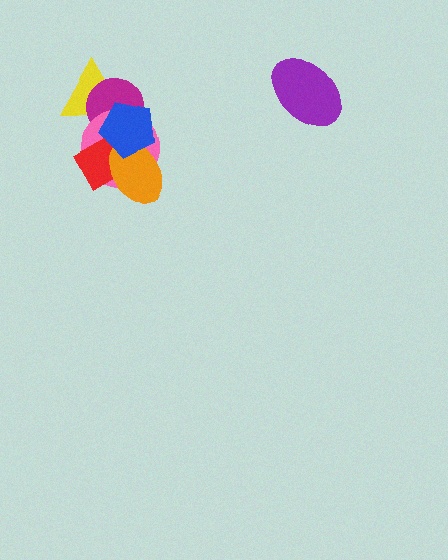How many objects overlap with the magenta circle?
3 objects overlap with the magenta circle.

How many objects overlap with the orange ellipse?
3 objects overlap with the orange ellipse.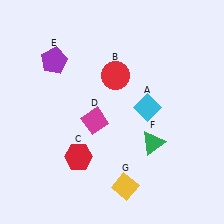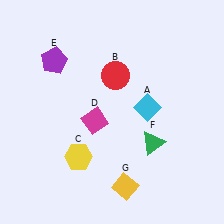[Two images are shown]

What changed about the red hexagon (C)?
In Image 1, C is red. In Image 2, it changed to yellow.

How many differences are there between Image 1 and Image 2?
There is 1 difference between the two images.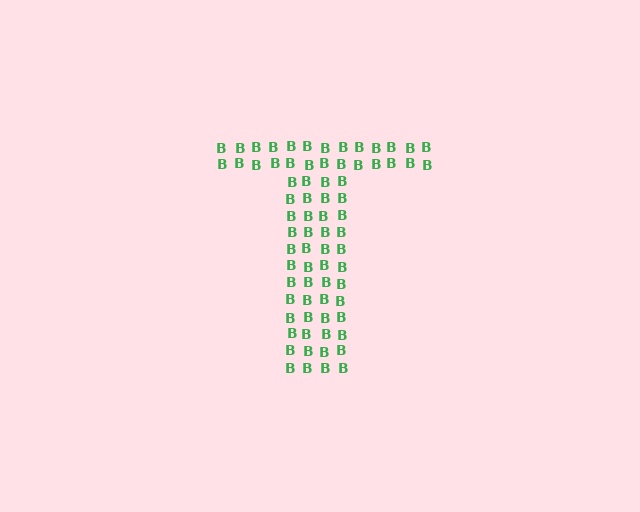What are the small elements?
The small elements are letter B's.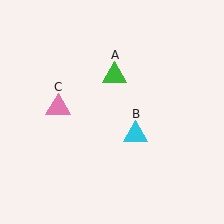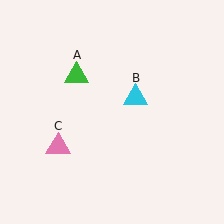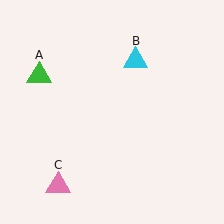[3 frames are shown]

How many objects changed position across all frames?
3 objects changed position: green triangle (object A), cyan triangle (object B), pink triangle (object C).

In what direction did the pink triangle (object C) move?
The pink triangle (object C) moved down.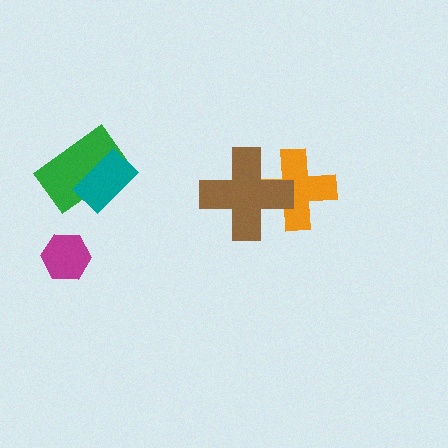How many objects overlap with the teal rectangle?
1 object overlaps with the teal rectangle.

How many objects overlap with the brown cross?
1 object overlaps with the brown cross.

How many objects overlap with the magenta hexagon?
0 objects overlap with the magenta hexagon.